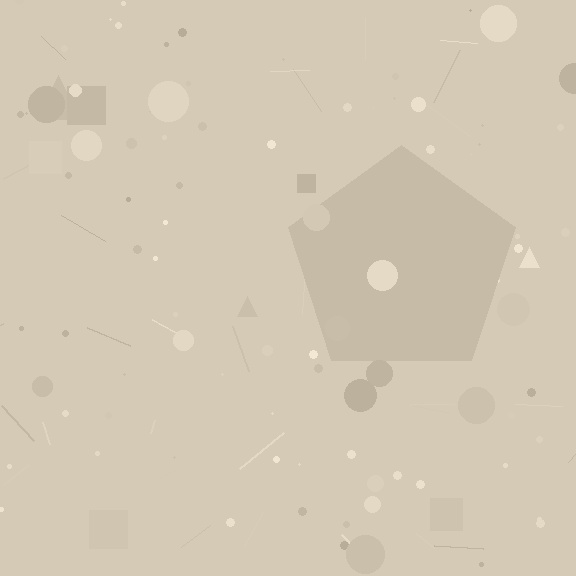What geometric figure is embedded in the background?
A pentagon is embedded in the background.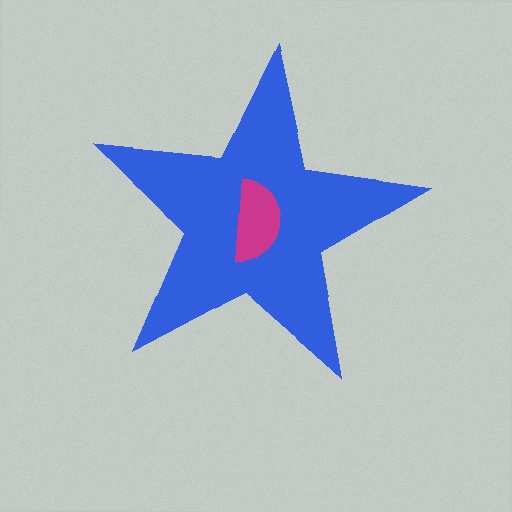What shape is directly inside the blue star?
The magenta semicircle.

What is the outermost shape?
The blue star.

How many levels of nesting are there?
2.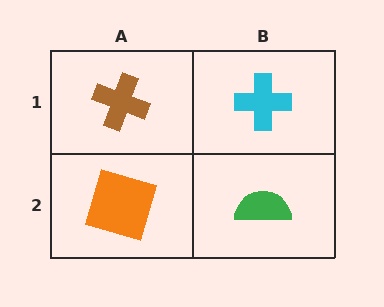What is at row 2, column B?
A green semicircle.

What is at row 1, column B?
A cyan cross.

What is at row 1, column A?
A brown cross.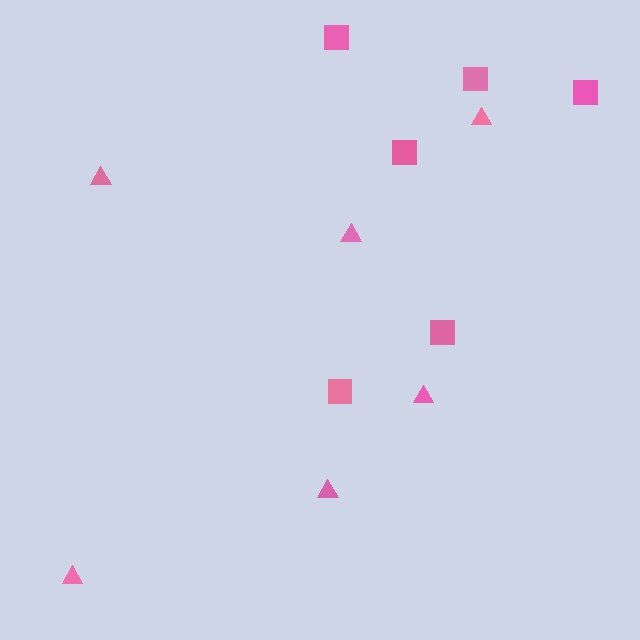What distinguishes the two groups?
There are 2 groups: one group of triangles (6) and one group of squares (6).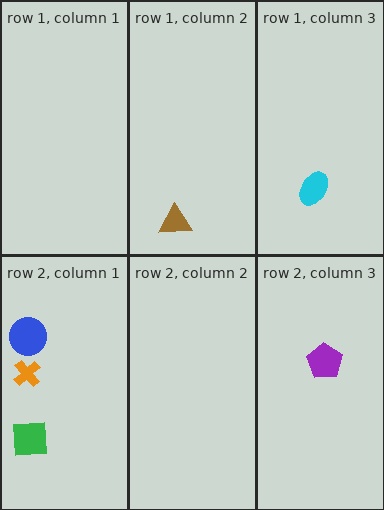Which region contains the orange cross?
The row 2, column 1 region.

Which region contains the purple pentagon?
The row 2, column 3 region.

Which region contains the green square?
The row 2, column 1 region.